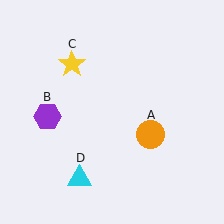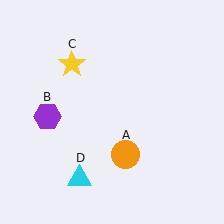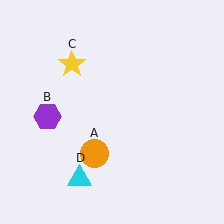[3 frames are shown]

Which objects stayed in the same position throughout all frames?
Purple hexagon (object B) and yellow star (object C) and cyan triangle (object D) remained stationary.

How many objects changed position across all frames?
1 object changed position: orange circle (object A).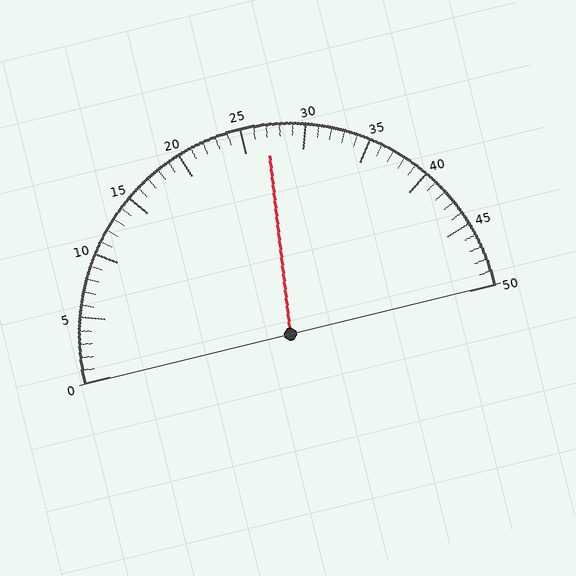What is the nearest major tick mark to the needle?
The nearest major tick mark is 25.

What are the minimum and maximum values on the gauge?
The gauge ranges from 0 to 50.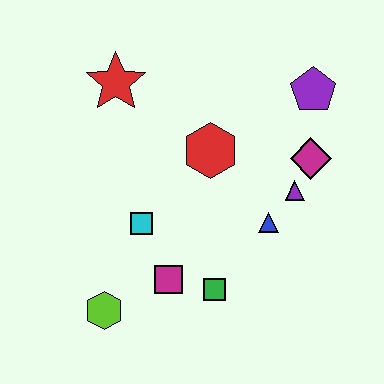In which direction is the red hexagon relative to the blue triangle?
The red hexagon is above the blue triangle.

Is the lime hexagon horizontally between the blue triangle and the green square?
No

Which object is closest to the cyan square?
The magenta square is closest to the cyan square.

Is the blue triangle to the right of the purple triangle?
No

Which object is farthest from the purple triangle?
The lime hexagon is farthest from the purple triangle.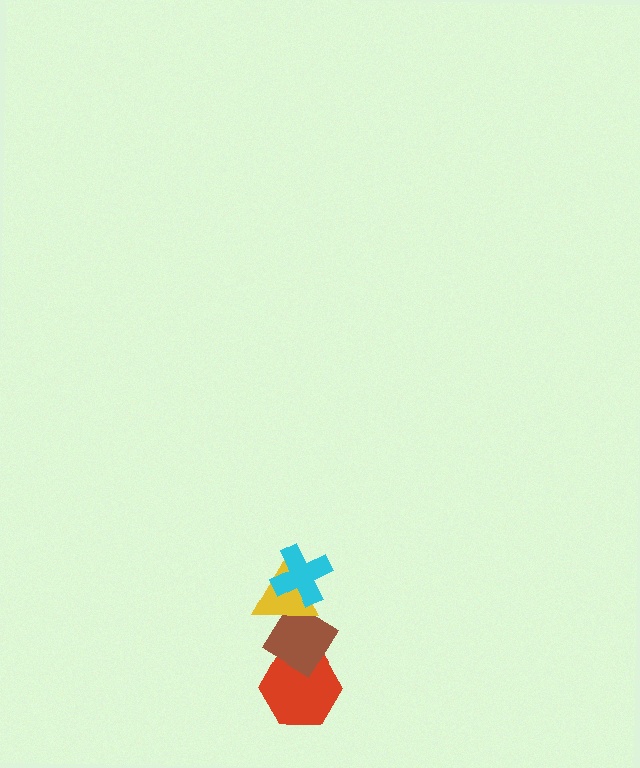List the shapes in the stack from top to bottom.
From top to bottom: the cyan cross, the yellow triangle, the brown diamond, the red hexagon.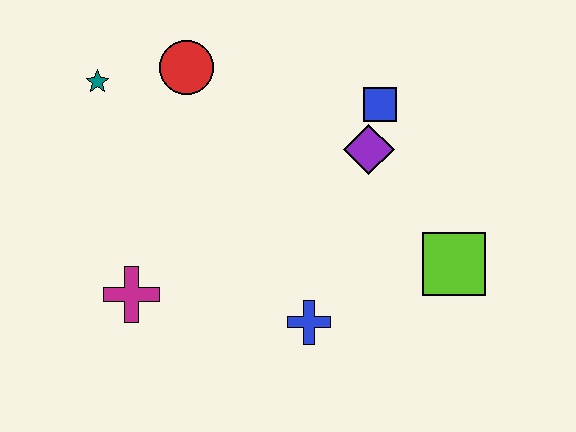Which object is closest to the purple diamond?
The blue square is closest to the purple diamond.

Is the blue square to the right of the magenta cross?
Yes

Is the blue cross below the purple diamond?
Yes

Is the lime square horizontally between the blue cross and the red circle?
No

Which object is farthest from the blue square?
The magenta cross is farthest from the blue square.